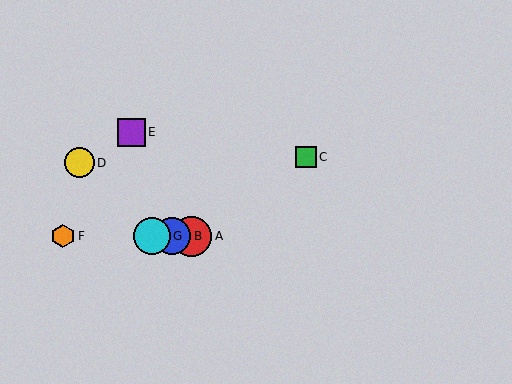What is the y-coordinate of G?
Object G is at y≈236.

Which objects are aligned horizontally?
Objects A, B, F, G are aligned horizontally.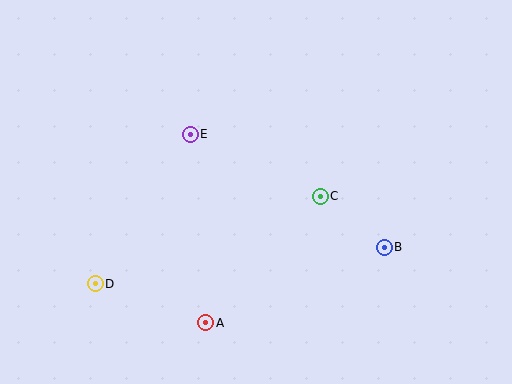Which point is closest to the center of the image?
Point C at (320, 196) is closest to the center.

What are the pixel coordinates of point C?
Point C is at (320, 196).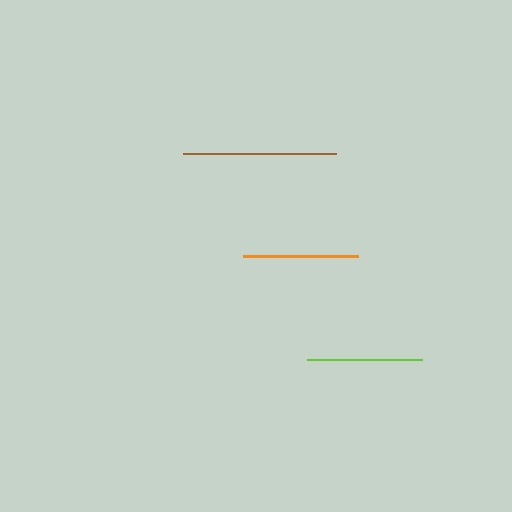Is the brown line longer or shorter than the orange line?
The brown line is longer than the orange line.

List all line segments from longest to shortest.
From longest to shortest: brown, lime, orange.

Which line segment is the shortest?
The orange line is the shortest at approximately 115 pixels.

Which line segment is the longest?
The brown line is the longest at approximately 153 pixels.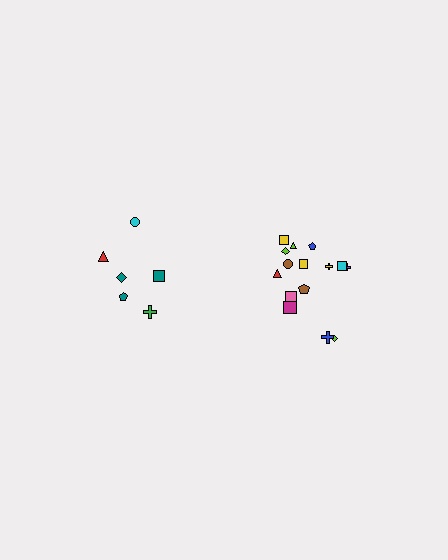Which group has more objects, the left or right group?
The right group.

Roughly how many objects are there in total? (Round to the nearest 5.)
Roughly 20 objects in total.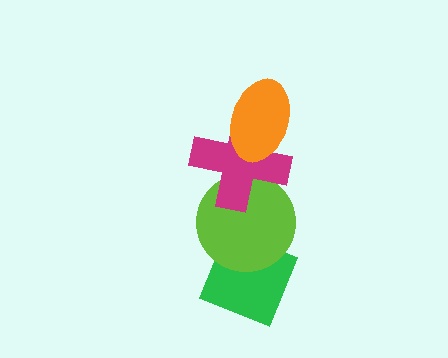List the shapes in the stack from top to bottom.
From top to bottom: the orange ellipse, the magenta cross, the lime circle, the green diamond.